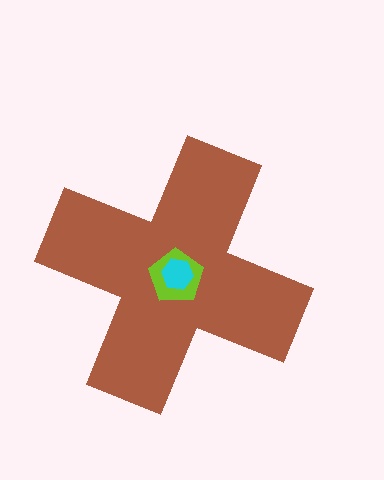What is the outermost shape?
The brown cross.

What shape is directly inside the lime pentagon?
The cyan hexagon.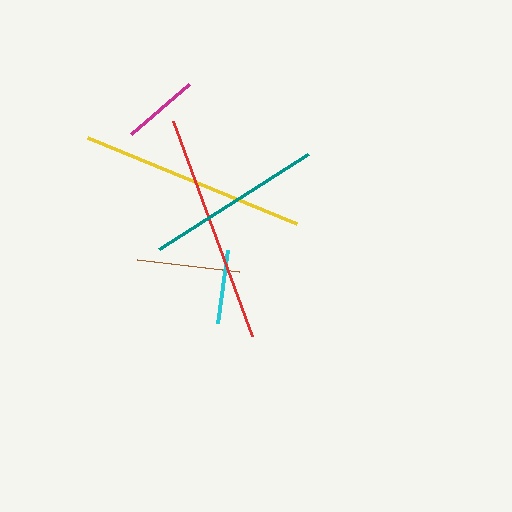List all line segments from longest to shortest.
From longest to shortest: red, yellow, teal, brown, magenta, cyan.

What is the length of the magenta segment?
The magenta segment is approximately 77 pixels long.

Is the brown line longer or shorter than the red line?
The red line is longer than the brown line.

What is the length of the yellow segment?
The yellow segment is approximately 227 pixels long.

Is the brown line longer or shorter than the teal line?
The teal line is longer than the brown line.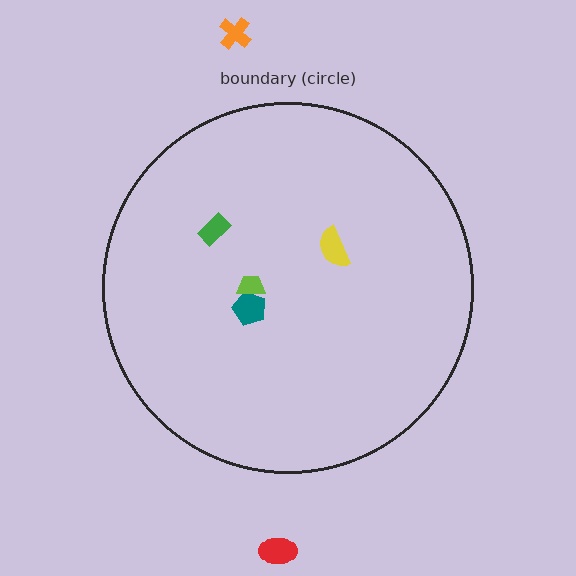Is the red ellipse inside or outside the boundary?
Outside.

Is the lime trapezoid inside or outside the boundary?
Inside.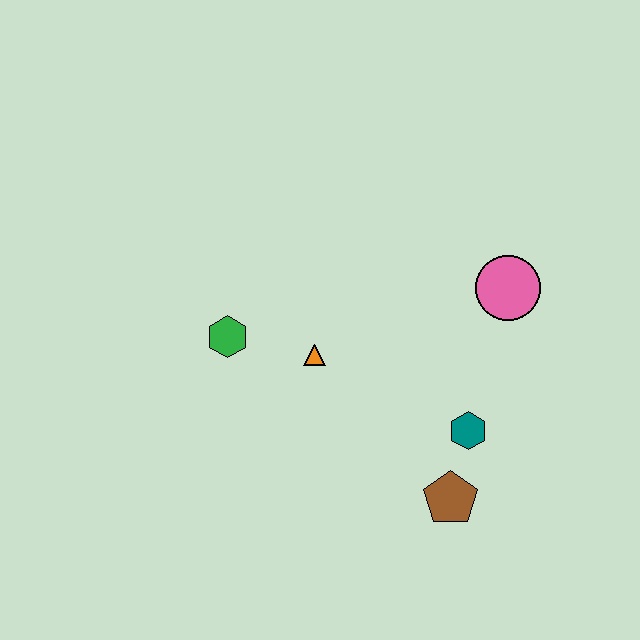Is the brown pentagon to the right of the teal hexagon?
No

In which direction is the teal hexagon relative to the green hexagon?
The teal hexagon is to the right of the green hexagon.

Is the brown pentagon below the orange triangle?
Yes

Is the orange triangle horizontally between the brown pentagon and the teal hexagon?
No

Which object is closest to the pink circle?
The teal hexagon is closest to the pink circle.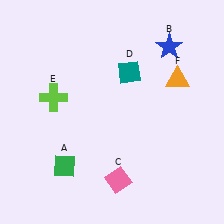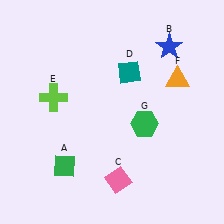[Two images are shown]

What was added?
A green hexagon (G) was added in Image 2.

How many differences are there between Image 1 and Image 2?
There is 1 difference between the two images.